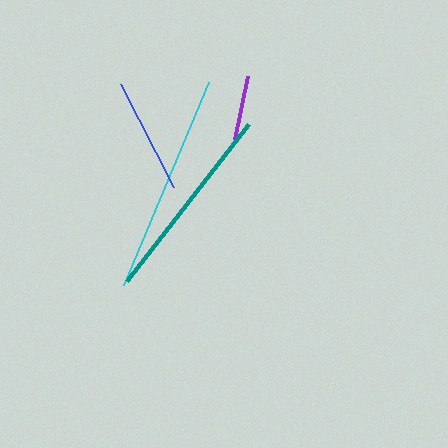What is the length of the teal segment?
The teal segment is approximately 198 pixels long.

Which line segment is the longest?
The cyan line is the longest at approximately 220 pixels.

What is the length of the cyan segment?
The cyan segment is approximately 220 pixels long.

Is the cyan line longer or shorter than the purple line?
The cyan line is longer than the purple line.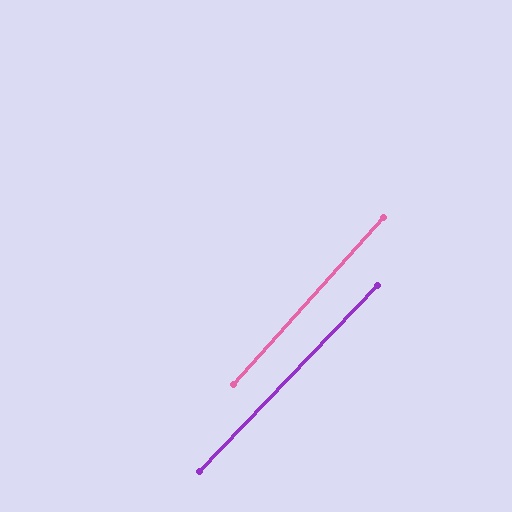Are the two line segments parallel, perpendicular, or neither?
Parallel — their directions differ by only 1.8°.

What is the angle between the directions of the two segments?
Approximately 2 degrees.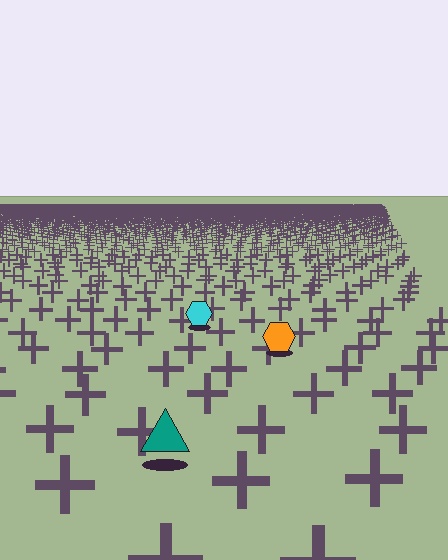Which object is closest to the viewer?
The teal triangle is closest. The texture marks near it are larger and more spread out.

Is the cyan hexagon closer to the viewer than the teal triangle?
No. The teal triangle is closer — you can tell from the texture gradient: the ground texture is coarser near it.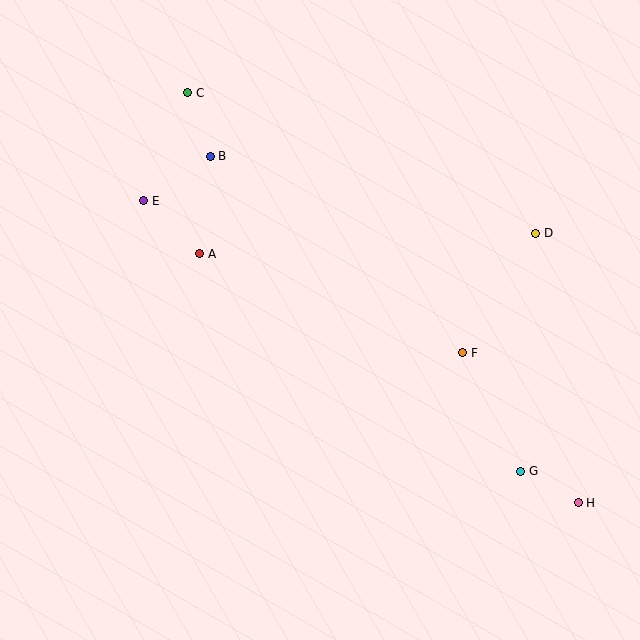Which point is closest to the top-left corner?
Point C is closest to the top-left corner.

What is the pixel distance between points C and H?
The distance between C and H is 566 pixels.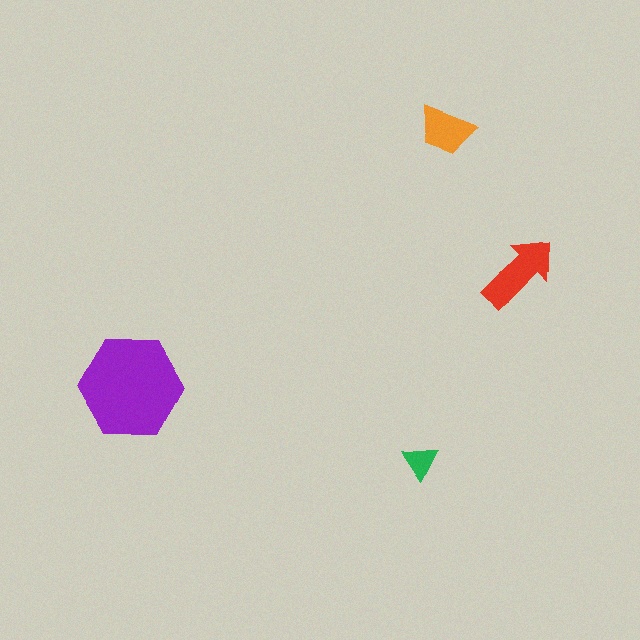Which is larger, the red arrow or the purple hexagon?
The purple hexagon.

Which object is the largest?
The purple hexagon.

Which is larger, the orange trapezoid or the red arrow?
The red arrow.